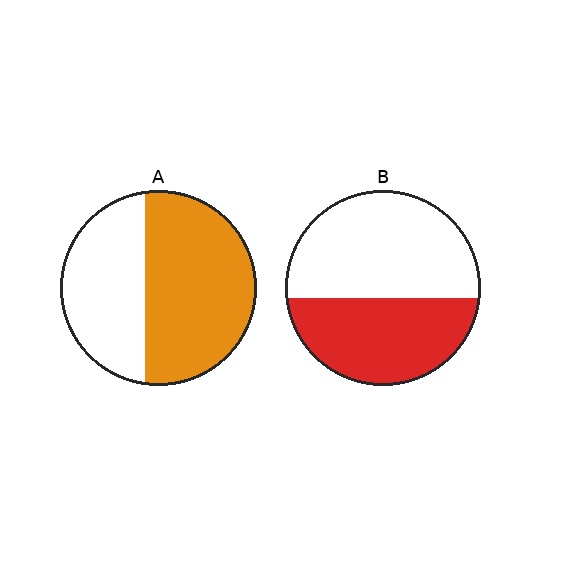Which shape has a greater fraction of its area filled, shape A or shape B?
Shape A.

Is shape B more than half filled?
No.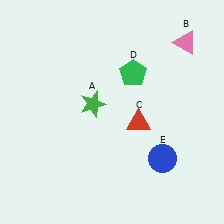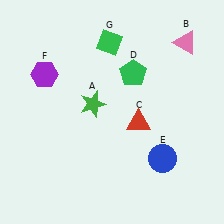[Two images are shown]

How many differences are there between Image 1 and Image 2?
There are 2 differences between the two images.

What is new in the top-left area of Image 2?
A purple hexagon (F) was added in the top-left area of Image 2.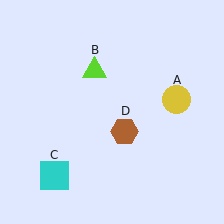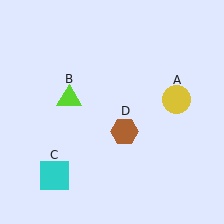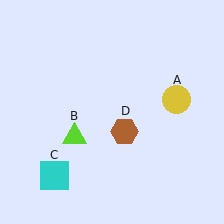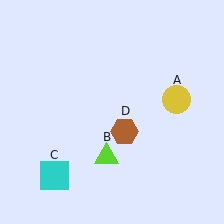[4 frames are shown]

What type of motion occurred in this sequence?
The lime triangle (object B) rotated counterclockwise around the center of the scene.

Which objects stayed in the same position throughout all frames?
Yellow circle (object A) and cyan square (object C) and brown hexagon (object D) remained stationary.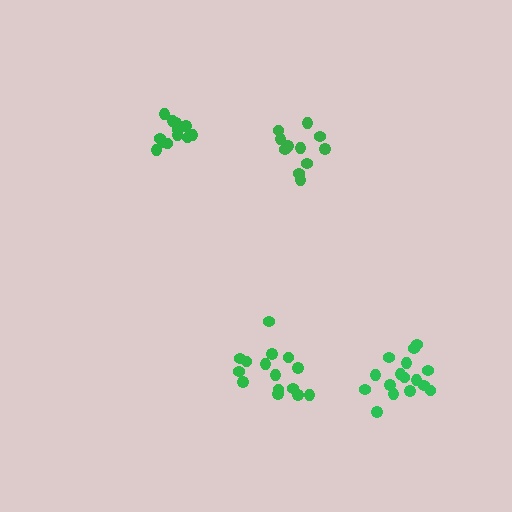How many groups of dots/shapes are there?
There are 4 groups.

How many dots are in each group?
Group 1: 16 dots, Group 2: 12 dots, Group 3: 11 dots, Group 4: 15 dots (54 total).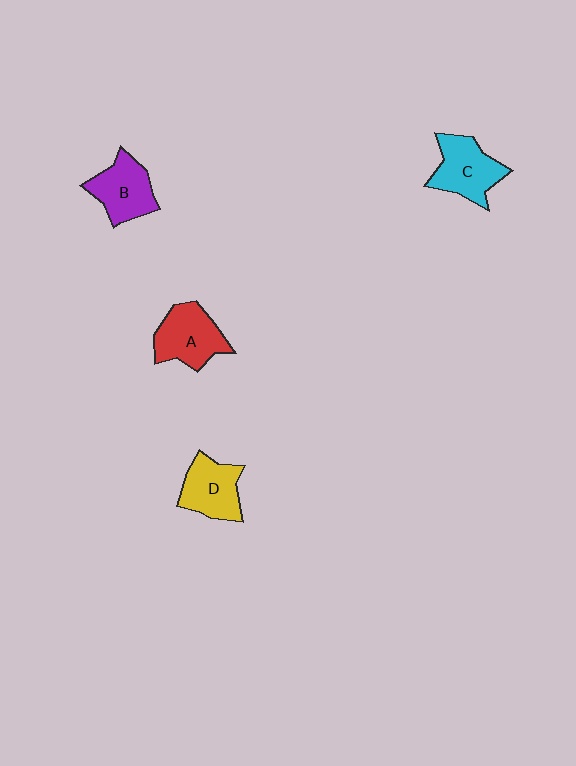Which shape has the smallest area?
Shape D (yellow).